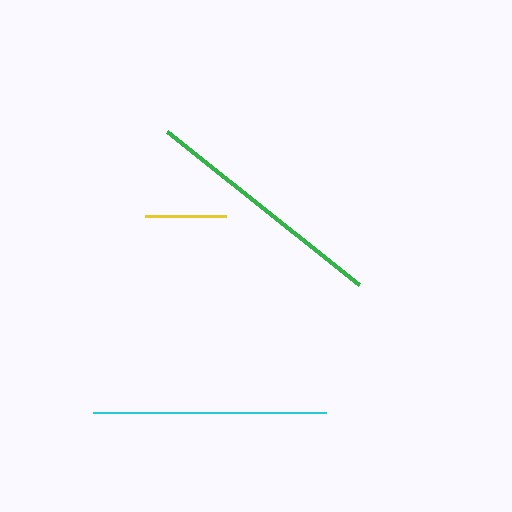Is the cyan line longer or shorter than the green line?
The green line is longer than the cyan line.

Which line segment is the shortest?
The yellow line is the shortest at approximately 80 pixels.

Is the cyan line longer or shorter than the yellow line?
The cyan line is longer than the yellow line.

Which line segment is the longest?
The green line is the longest at approximately 246 pixels.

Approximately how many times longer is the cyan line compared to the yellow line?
The cyan line is approximately 2.9 times the length of the yellow line.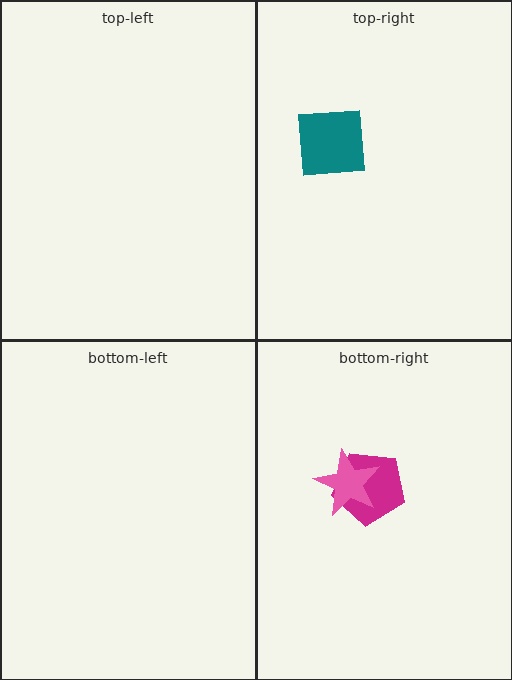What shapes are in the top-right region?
The teal square.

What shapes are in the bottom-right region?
The magenta pentagon, the pink star.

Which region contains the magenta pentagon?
The bottom-right region.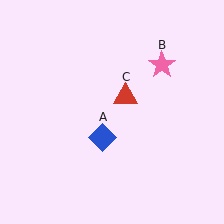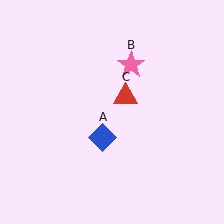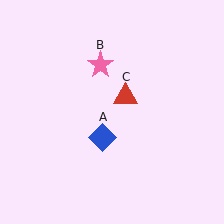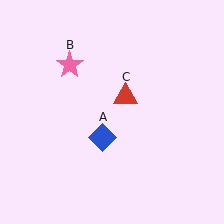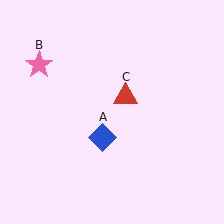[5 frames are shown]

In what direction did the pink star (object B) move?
The pink star (object B) moved left.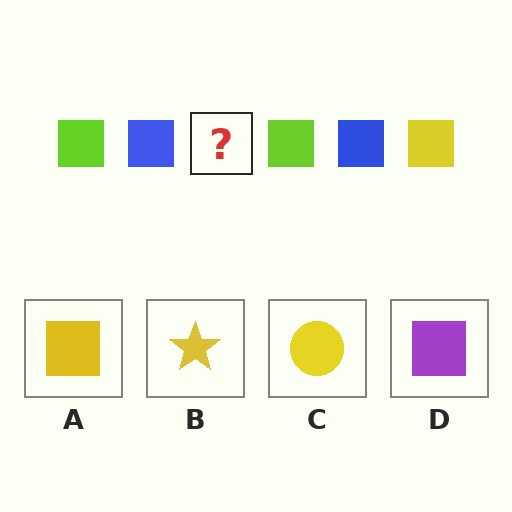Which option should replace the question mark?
Option A.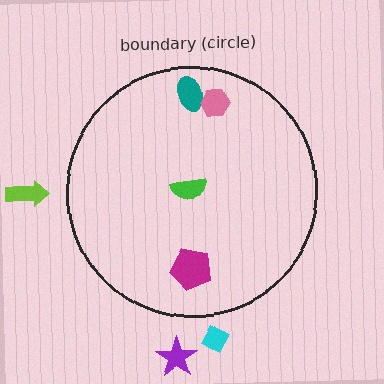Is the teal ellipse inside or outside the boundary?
Inside.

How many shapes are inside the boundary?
4 inside, 3 outside.